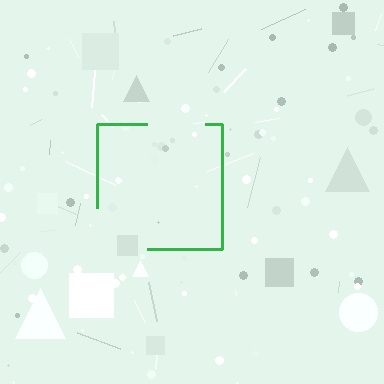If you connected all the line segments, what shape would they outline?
They would outline a square.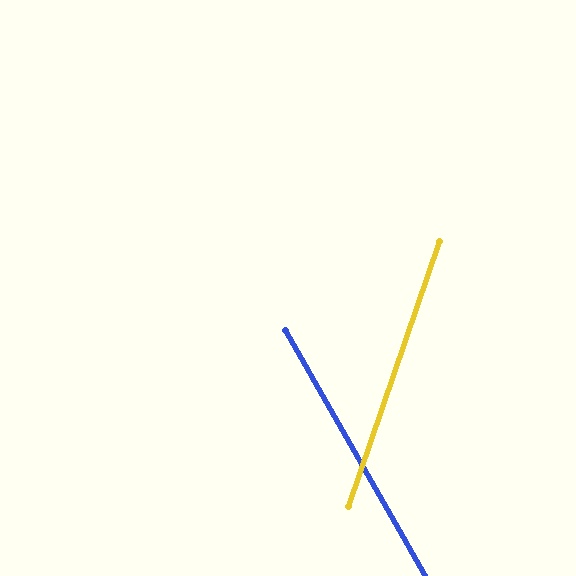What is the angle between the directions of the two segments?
Approximately 49 degrees.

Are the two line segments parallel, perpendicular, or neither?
Neither parallel nor perpendicular — they differ by about 49°.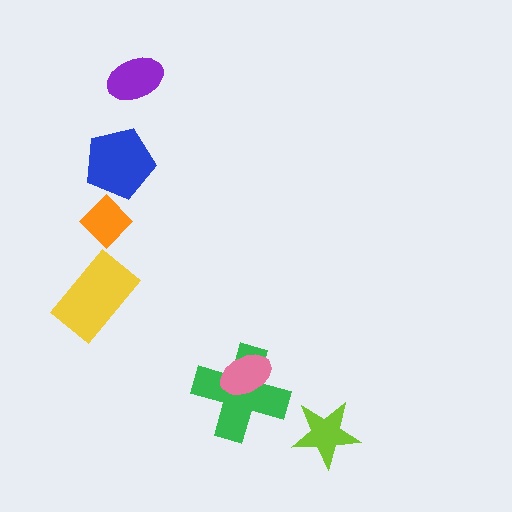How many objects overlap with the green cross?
1 object overlaps with the green cross.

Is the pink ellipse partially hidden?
No, no other shape covers it.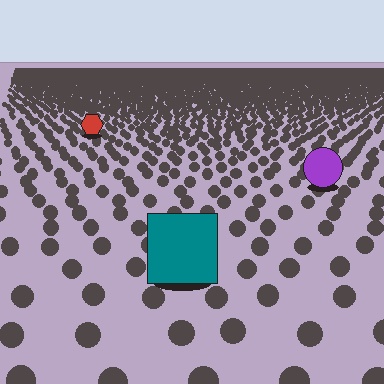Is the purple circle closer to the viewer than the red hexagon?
Yes. The purple circle is closer — you can tell from the texture gradient: the ground texture is coarser near it.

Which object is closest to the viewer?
The teal square is closest. The texture marks near it are larger and more spread out.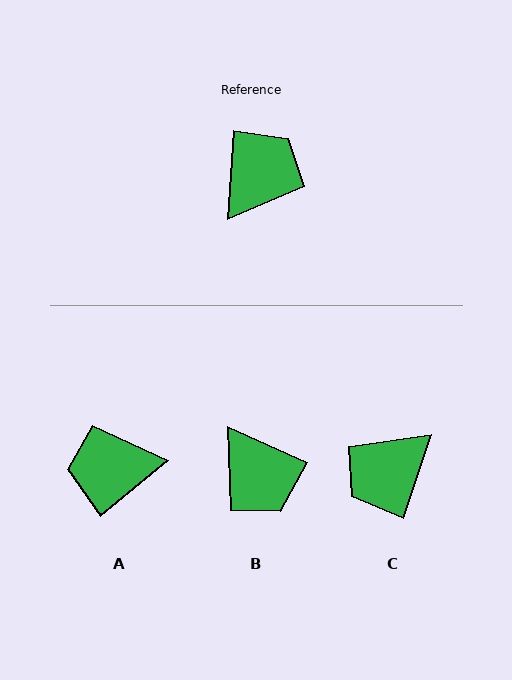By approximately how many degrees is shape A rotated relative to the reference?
Approximately 133 degrees counter-clockwise.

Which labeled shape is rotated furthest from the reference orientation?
C, about 166 degrees away.